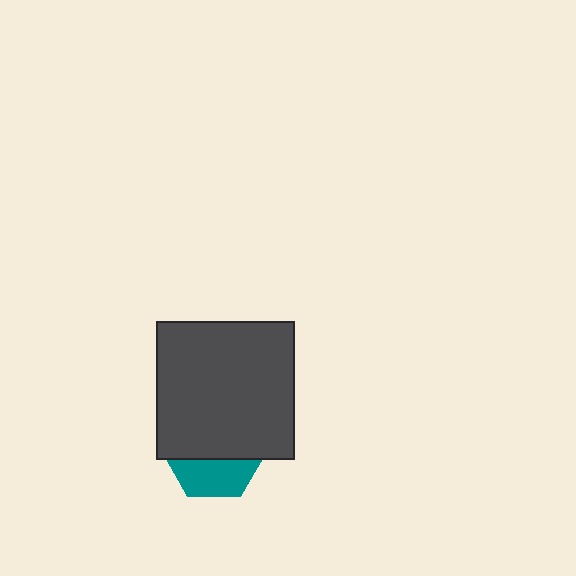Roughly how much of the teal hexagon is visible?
A small part of it is visible (roughly 38%).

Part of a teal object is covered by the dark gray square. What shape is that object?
It is a hexagon.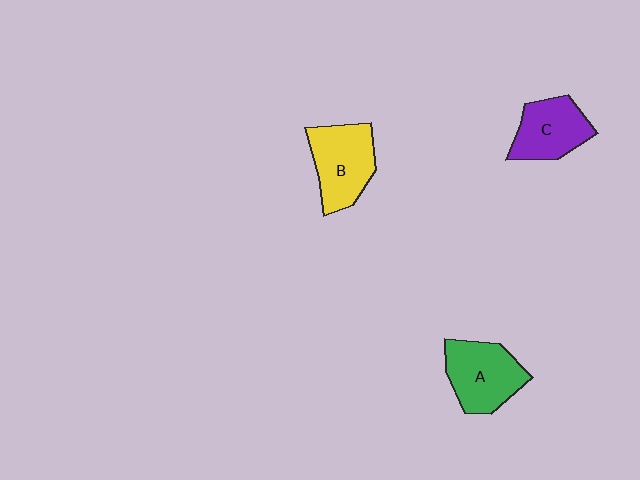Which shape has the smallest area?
Shape C (purple).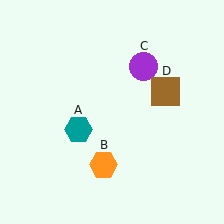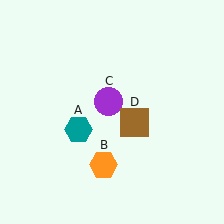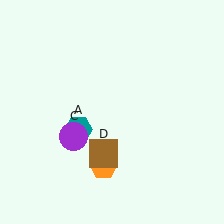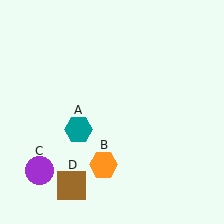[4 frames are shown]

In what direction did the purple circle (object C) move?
The purple circle (object C) moved down and to the left.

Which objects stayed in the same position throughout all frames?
Teal hexagon (object A) and orange hexagon (object B) remained stationary.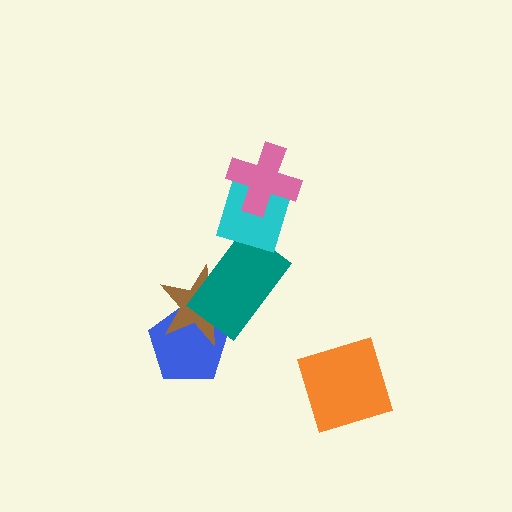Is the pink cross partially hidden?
No, no other shape covers it.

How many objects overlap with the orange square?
0 objects overlap with the orange square.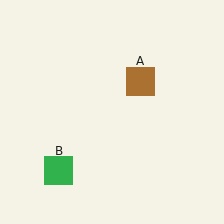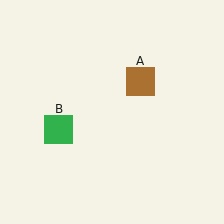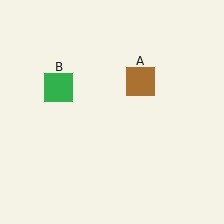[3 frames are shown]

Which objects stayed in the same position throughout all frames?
Brown square (object A) remained stationary.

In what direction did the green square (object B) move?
The green square (object B) moved up.